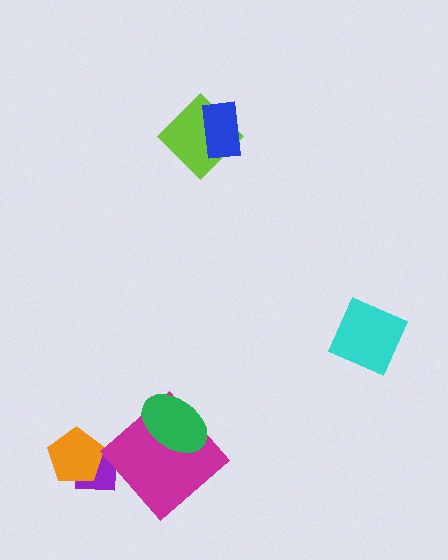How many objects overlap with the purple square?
1 object overlaps with the purple square.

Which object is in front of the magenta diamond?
The green ellipse is in front of the magenta diamond.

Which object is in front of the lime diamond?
The blue rectangle is in front of the lime diamond.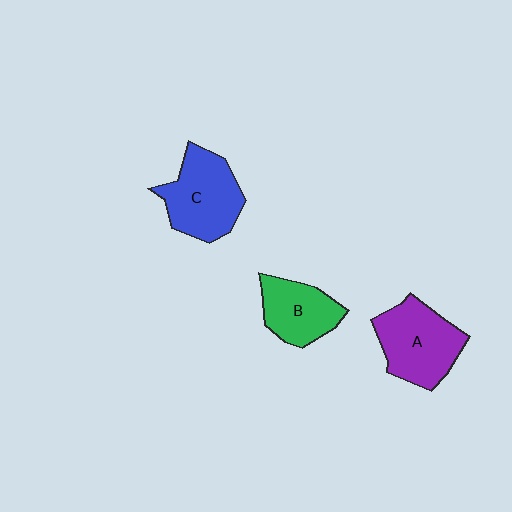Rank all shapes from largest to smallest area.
From largest to smallest: A (purple), C (blue), B (green).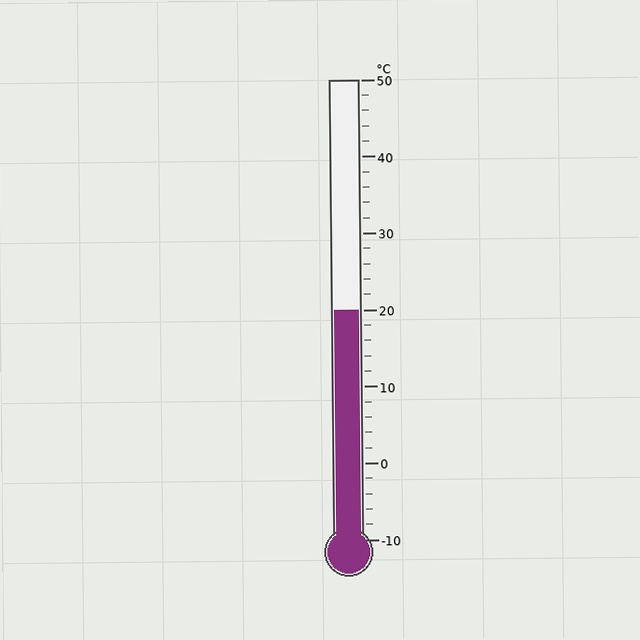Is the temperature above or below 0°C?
The temperature is above 0°C.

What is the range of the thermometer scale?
The thermometer scale ranges from -10°C to 50°C.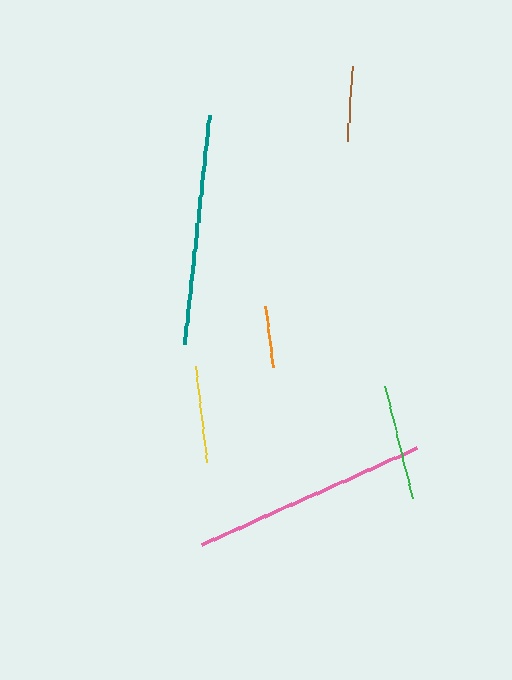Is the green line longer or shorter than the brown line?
The green line is longer than the brown line.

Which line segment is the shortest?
The orange line is the shortest at approximately 61 pixels.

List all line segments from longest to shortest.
From longest to shortest: pink, teal, green, yellow, brown, orange.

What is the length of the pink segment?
The pink segment is approximately 236 pixels long.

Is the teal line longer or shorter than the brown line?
The teal line is longer than the brown line.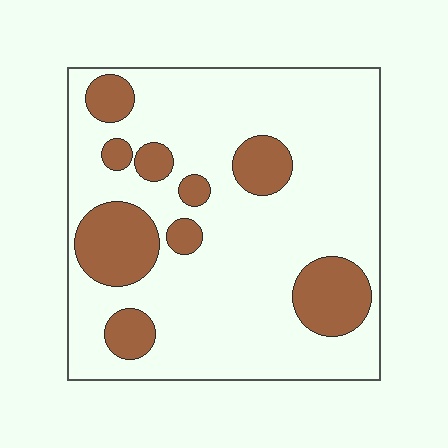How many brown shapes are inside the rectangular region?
9.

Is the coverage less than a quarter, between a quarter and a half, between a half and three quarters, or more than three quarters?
Less than a quarter.